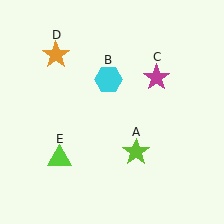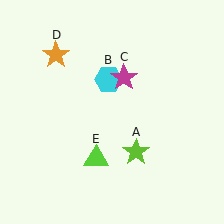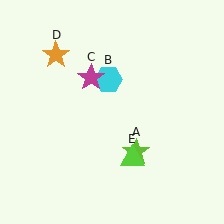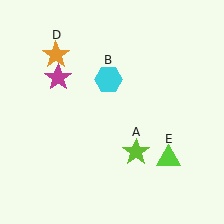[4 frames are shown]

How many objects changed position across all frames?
2 objects changed position: magenta star (object C), lime triangle (object E).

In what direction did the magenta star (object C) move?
The magenta star (object C) moved left.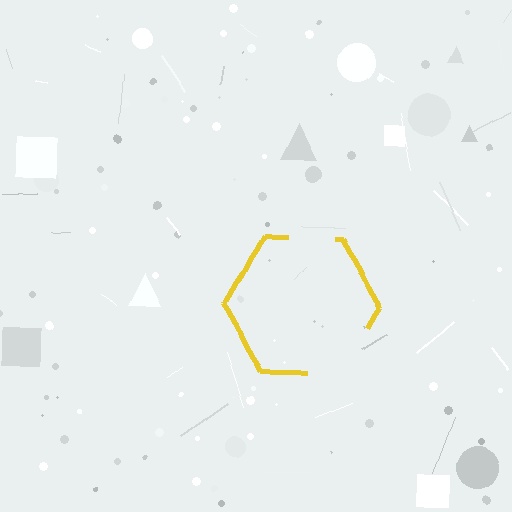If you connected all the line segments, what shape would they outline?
They would outline a hexagon.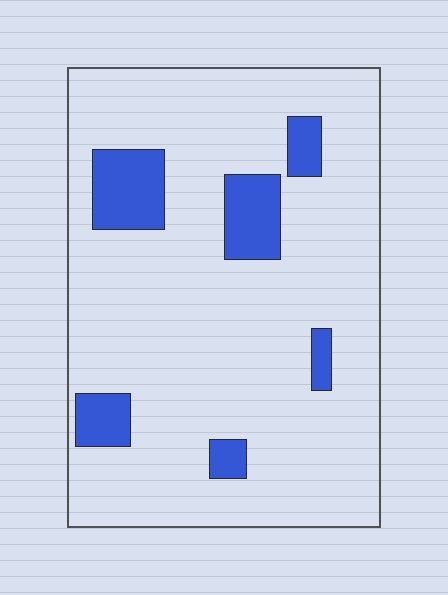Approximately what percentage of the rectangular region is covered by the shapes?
Approximately 15%.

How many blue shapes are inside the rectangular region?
6.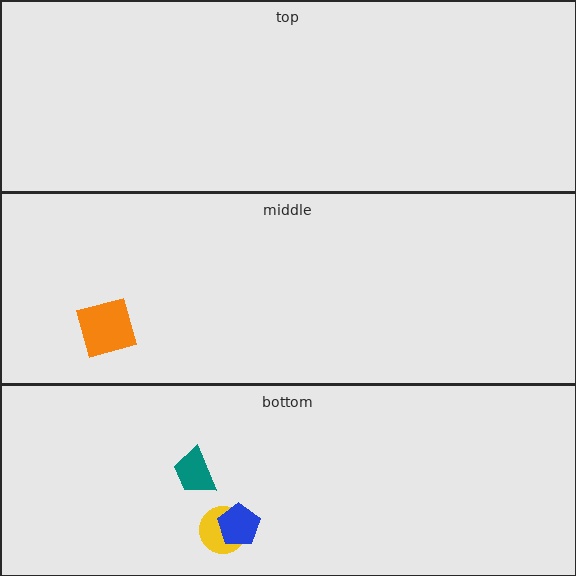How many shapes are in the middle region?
1.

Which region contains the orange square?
The middle region.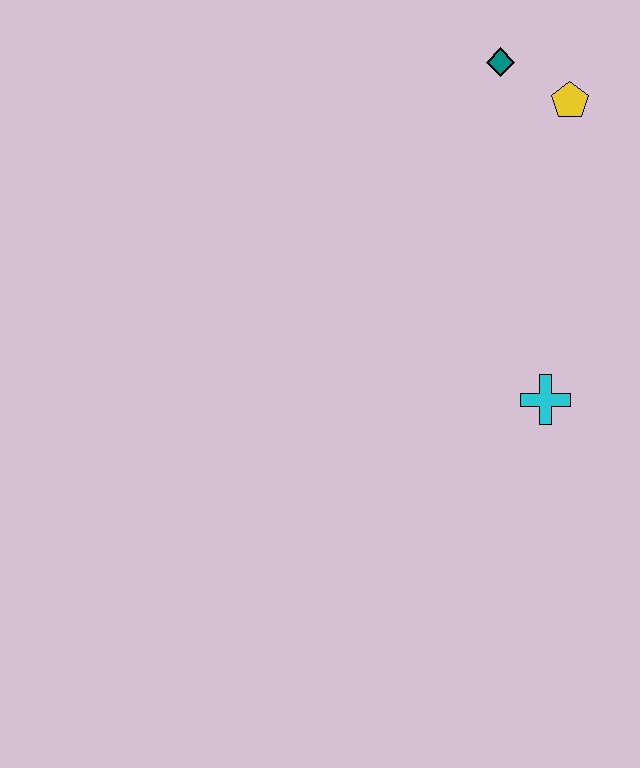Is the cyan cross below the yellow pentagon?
Yes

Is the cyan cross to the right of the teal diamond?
Yes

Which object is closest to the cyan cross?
The yellow pentagon is closest to the cyan cross.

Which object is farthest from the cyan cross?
The teal diamond is farthest from the cyan cross.